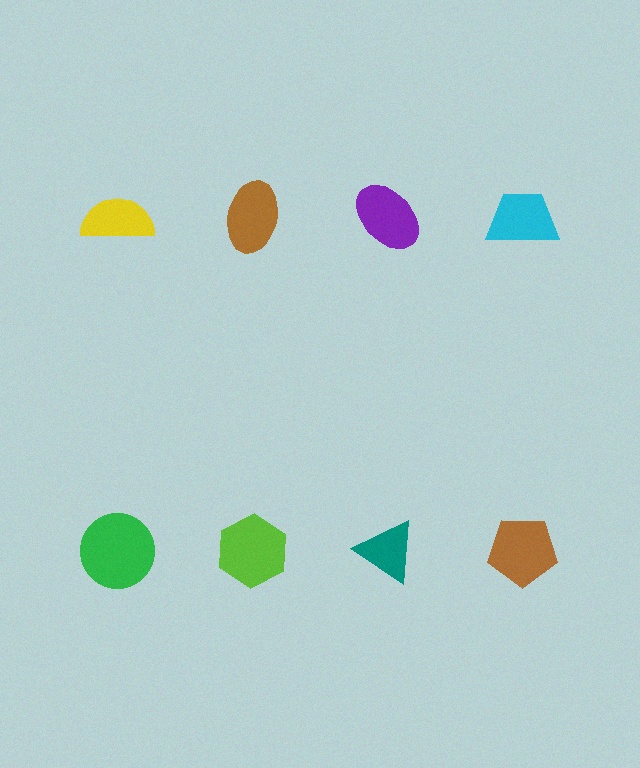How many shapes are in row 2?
4 shapes.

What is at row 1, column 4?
A cyan trapezoid.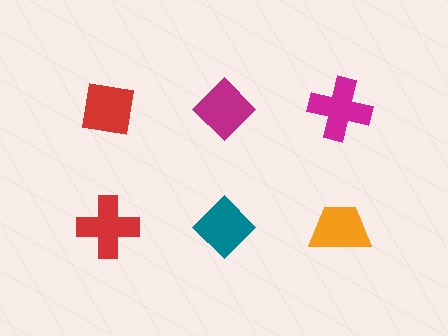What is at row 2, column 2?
A teal diamond.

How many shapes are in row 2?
3 shapes.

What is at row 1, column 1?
A red square.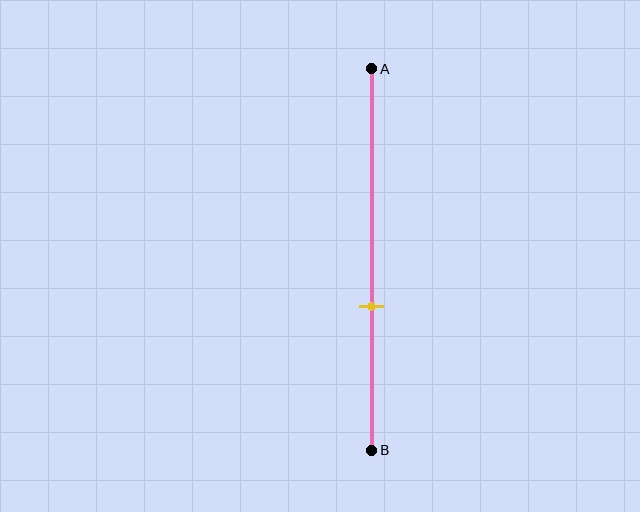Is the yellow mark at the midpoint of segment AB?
No, the mark is at about 60% from A, not at the 50% midpoint.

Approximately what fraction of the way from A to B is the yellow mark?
The yellow mark is approximately 60% of the way from A to B.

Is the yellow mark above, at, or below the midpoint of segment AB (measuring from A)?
The yellow mark is below the midpoint of segment AB.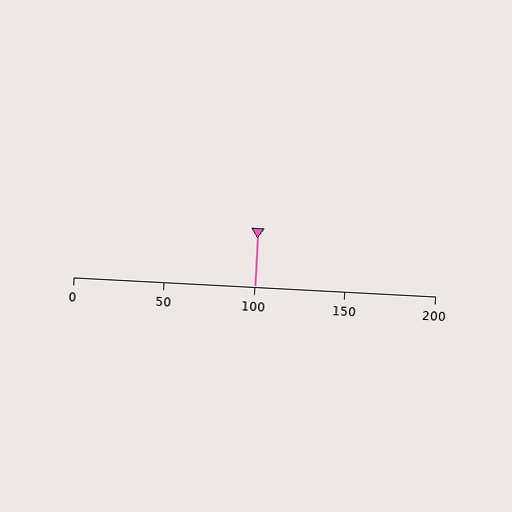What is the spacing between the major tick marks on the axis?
The major ticks are spaced 50 apart.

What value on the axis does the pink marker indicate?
The marker indicates approximately 100.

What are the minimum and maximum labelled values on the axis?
The axis runs from 0 to 200.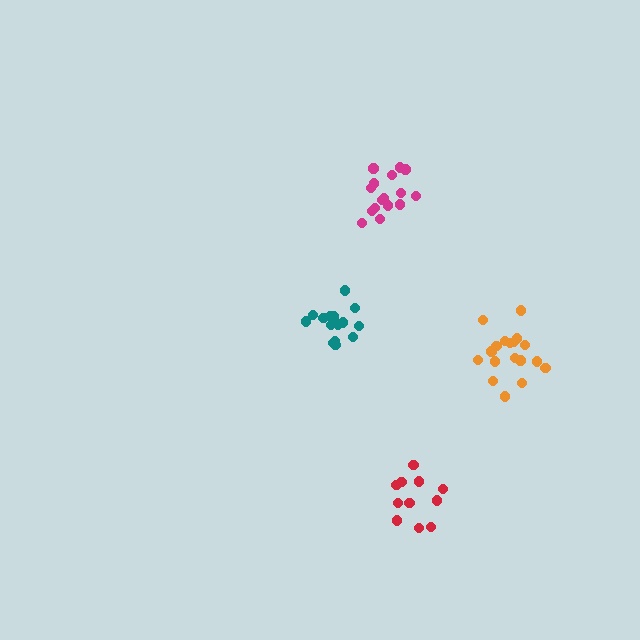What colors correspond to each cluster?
The clusters are colored: teal, orange, red, magenta.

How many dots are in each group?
Group 1: 16 dots, Group 2: 18 dots, Group 3: 12 dots, Group 4: 16 dots (62 total).